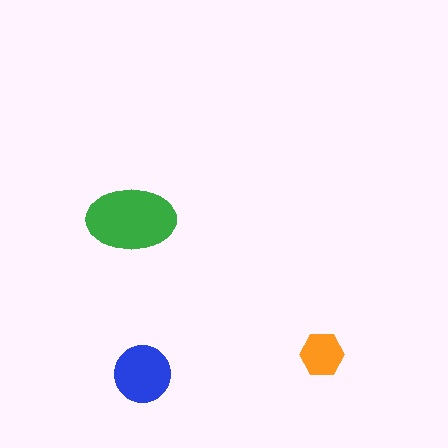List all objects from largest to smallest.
The green ellipse, the blue circle, the orange hexagon.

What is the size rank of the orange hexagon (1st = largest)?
3rd.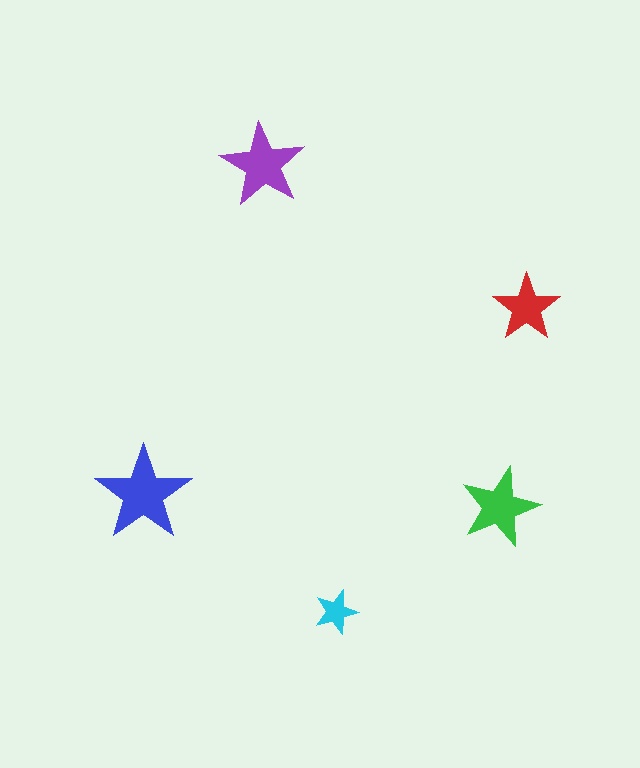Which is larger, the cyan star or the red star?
The red one.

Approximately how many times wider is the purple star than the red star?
About 1.5 times wider.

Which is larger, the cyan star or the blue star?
The blue one.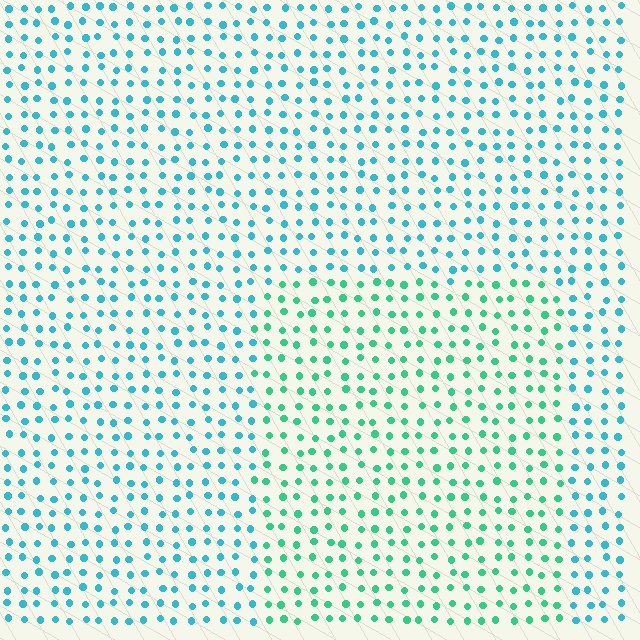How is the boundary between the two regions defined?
The boundary is defined purely by a slight shift in hue (about 34 degrees). Spacing, size, and orientation are identical on both sides.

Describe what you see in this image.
The image is filled with small cyan elements in a uniform arrangement. A rectangle-shaped region is visible where the elements are tinted to a slightly different hue, forming a subtle color boundary.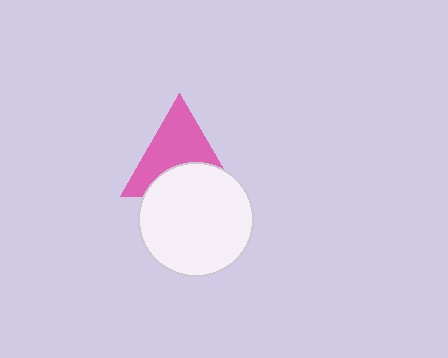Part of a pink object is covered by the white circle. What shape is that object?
It is a triangle.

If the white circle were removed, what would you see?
You would see the complete pink triangle.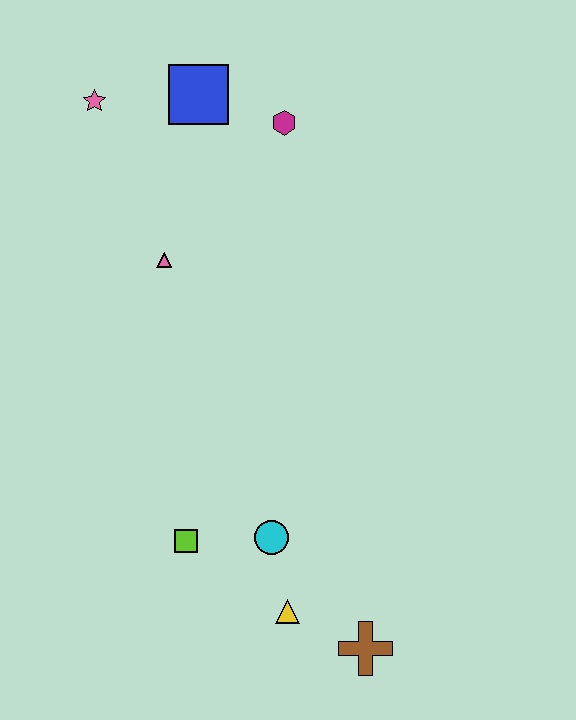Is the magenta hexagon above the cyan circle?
Yes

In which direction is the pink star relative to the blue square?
The pink star is to the left of the blue square.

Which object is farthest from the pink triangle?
The brown cross is farthest from the pink triangle.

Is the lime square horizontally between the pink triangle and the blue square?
Yes